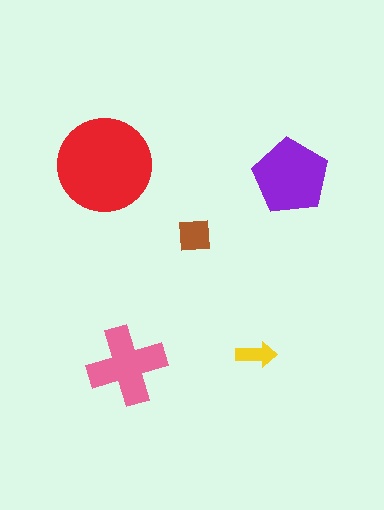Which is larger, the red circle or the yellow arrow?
The red circle.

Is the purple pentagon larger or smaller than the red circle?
Smaller.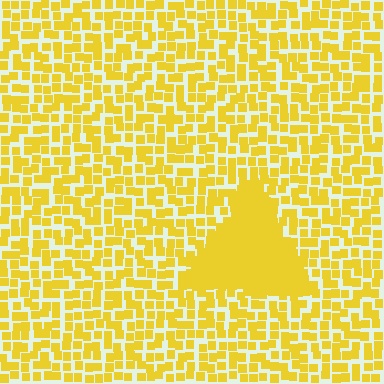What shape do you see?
I see a triangle.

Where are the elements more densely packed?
The elements are more densely packed inside the triangle boundary.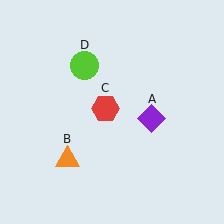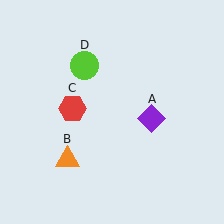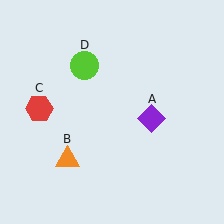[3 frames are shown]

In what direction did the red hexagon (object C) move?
The red hexagon (object C) moved left.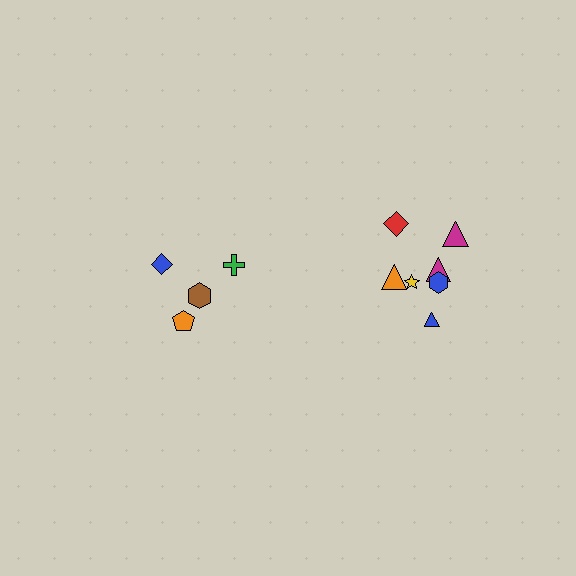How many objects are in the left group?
There are 4 objects.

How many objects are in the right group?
There are 7 objects.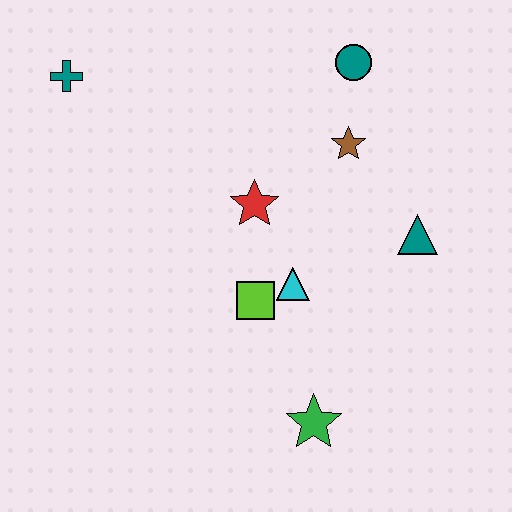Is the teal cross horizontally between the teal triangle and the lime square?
No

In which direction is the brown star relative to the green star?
The brown star is above the green star.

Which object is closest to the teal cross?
The red star is closest to the teal cross.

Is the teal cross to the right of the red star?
No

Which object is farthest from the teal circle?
The green star is farthest from the teal circle.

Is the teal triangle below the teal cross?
Yes